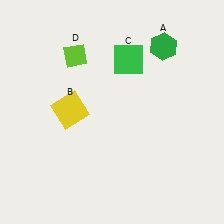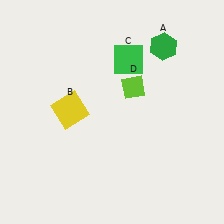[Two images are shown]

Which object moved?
The lime diamond (D) moved right.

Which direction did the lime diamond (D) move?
The lime diamond (D) moved right.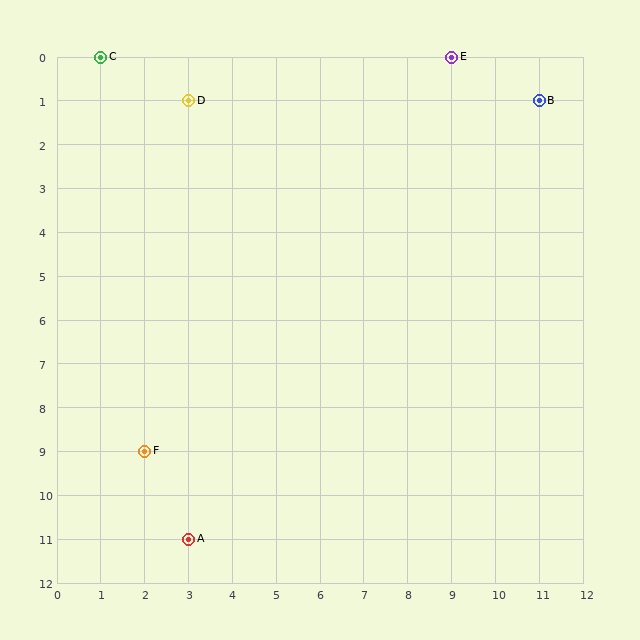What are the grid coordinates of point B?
Point B is at grid coordinates (11, 1).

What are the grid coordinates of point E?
Point E is at grid coordinates (9, 0).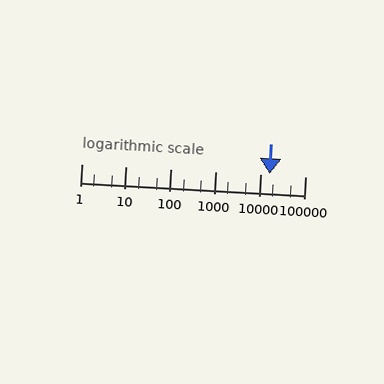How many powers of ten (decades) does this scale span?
The scale spans 5 decades, from 1 to 100000.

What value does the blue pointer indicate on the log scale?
The pointer indicates approximately 16000.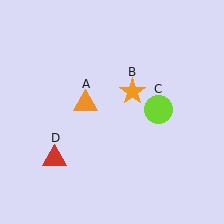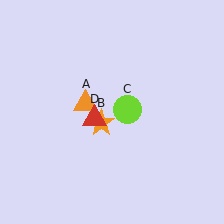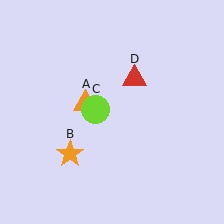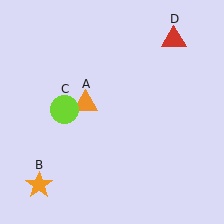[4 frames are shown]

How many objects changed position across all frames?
3 objects changed position: orange star (object B), lime circle (object C), red triangle (object D).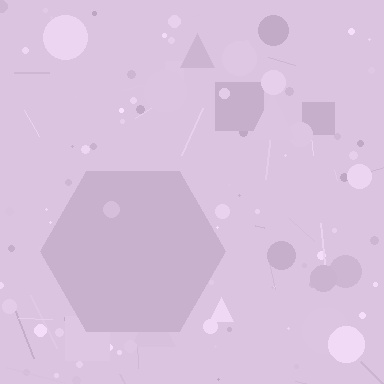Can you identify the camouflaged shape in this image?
The camouflaged shape is a hexagon.